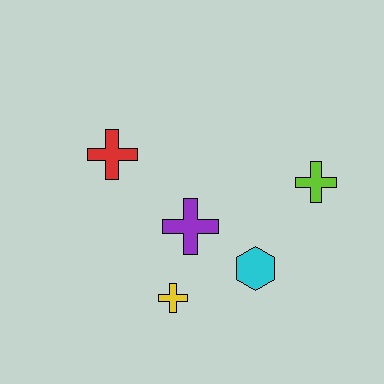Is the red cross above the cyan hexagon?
Yes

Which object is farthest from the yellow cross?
The lime cross is farthest from the yellow cross.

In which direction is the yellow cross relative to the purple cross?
The yellow cross is below the purple cross.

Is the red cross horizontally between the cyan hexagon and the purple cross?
No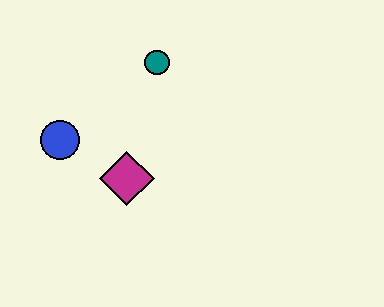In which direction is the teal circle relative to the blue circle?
The teal circle is to the right of the blue circle.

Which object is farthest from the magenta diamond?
The teal circle is farthest from the magenta diamond.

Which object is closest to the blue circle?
The magenta diamond is closest to the blue circle.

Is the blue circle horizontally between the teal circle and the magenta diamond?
No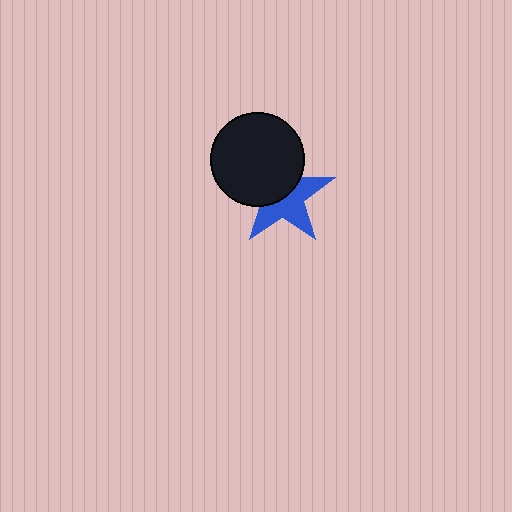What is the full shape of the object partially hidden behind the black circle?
The partially hidden object is a blue star.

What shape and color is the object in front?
The object in front is a black circle.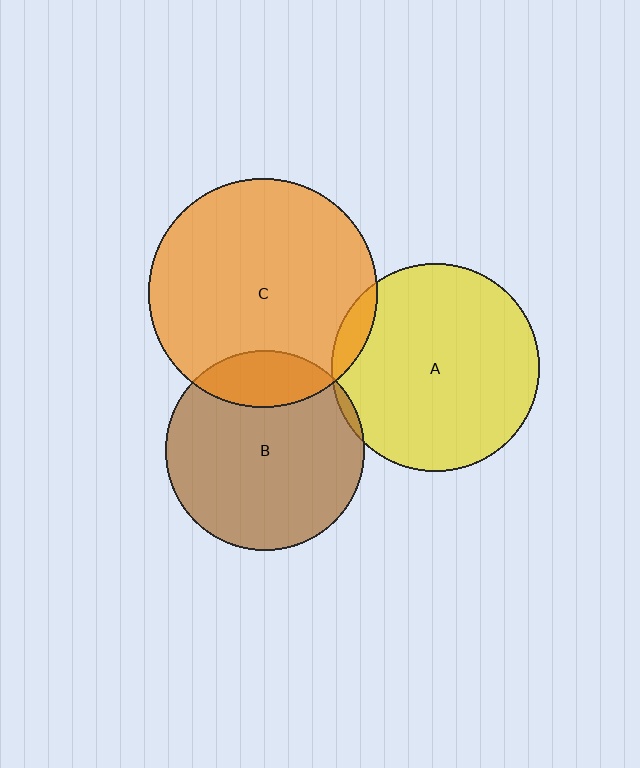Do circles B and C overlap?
Yes.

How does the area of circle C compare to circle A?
Approximately 1.2 times.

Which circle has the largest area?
Circle C (orange).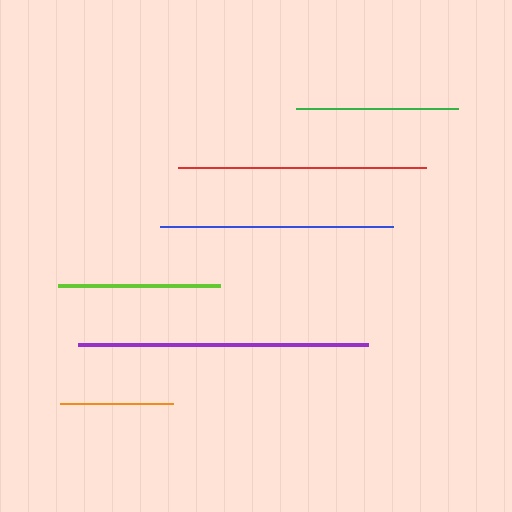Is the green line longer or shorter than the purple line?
The purple line is longer than the green line.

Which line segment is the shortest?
The orange line is the shortest at approximately 113 pixels.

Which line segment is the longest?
The purple line is the longest at approximately 290 pixels.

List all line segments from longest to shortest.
From longest to shortest: purple, red, blue, lime, green, orange.